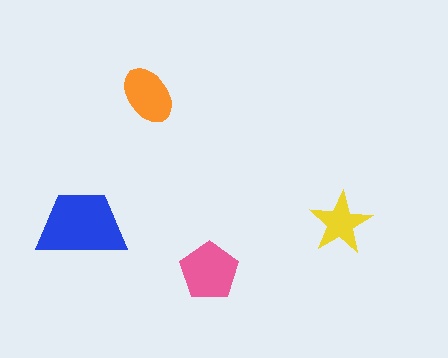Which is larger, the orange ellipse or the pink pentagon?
The pink pentagon.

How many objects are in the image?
There are 4 objects in the image.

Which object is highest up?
The orange ellipse is topmost.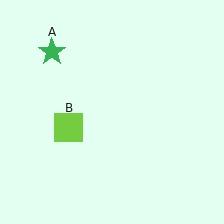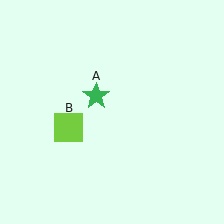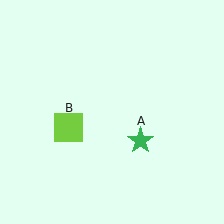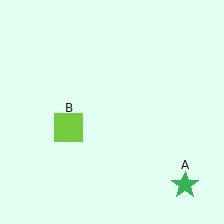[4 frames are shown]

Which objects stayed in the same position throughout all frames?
Lime square (object B) remained stationary.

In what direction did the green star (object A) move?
The green star (object A) moved down and to the right.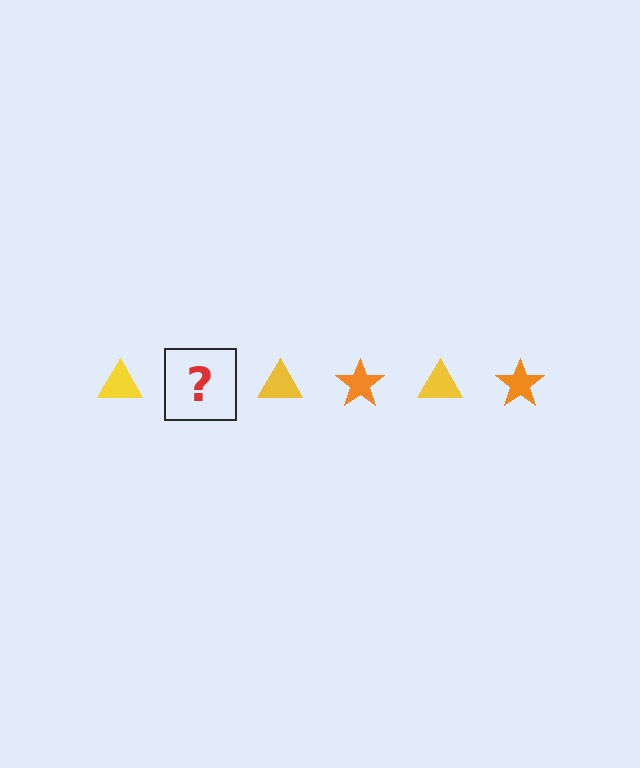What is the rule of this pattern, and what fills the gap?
The rule is that the pattern alternates between yellow triangle and orange star. The gap should be filled with an orange star.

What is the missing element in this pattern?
The missing element is an orange star.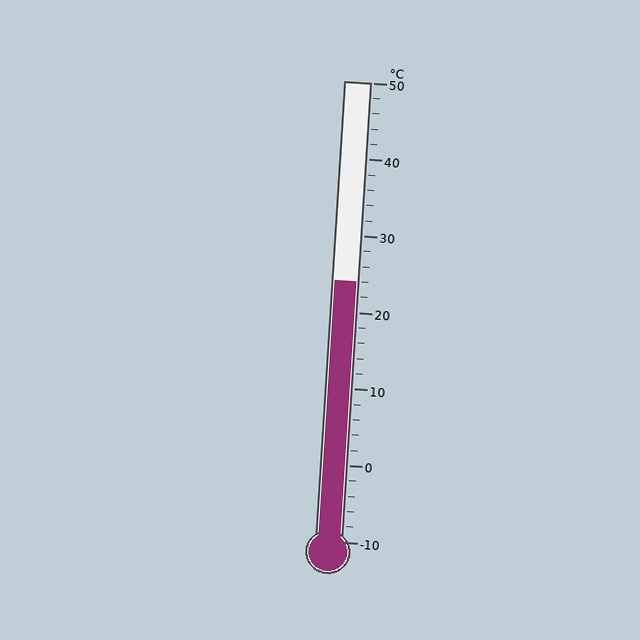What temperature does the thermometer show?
The thermometer shows approximately 24°C.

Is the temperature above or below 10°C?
The temperature is above 10°C.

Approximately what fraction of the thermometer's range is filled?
The thermometer is filled to approximately 55% of its range.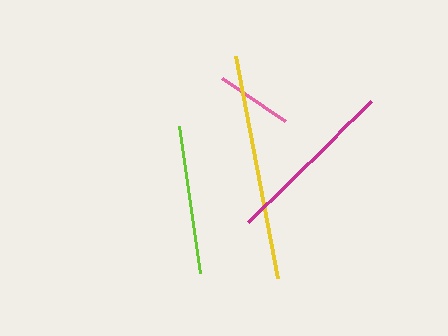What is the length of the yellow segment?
The yellow segment is approximately 226 pixels long.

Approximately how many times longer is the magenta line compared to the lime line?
The magenta line is approximately 1.2 times the length of the lime line.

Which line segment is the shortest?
The pink line is the shortest at approximately 76 pixels.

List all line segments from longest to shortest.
From longest to shortest: yellow, magenta, lime, pink.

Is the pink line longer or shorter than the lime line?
The lime line is longer than the pink line.